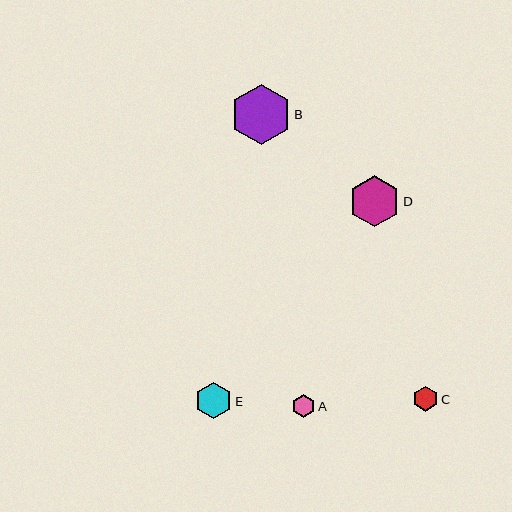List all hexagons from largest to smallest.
From largest to smallest: B, D, E, C, A.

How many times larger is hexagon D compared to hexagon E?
Hexagon D is approximately 1.4 times the size of hexagon E.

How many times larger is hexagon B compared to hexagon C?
Hexagon B is approximately 2.5 times the size of hexagon C.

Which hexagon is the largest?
Hexagon B is the largest with a size of approximately 61 pixels.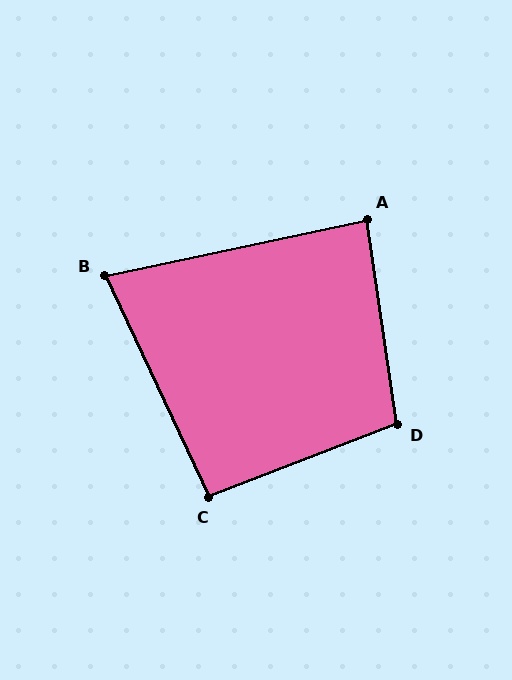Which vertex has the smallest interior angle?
B, at approximately 77 degrees.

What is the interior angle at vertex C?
Approximately 94 degrees (approximately right).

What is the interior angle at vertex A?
Approximately 86 degrees (approximately right).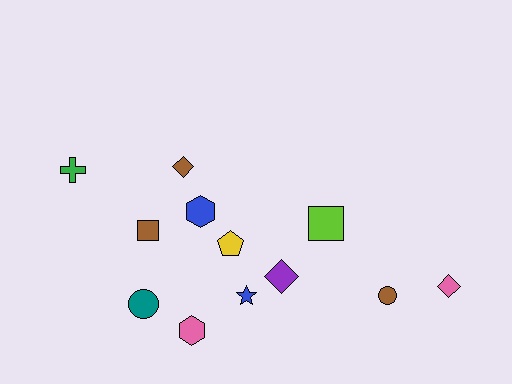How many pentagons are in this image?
There is 1 pentagon.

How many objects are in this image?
There are 12 objects.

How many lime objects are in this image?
There is 1 lime object.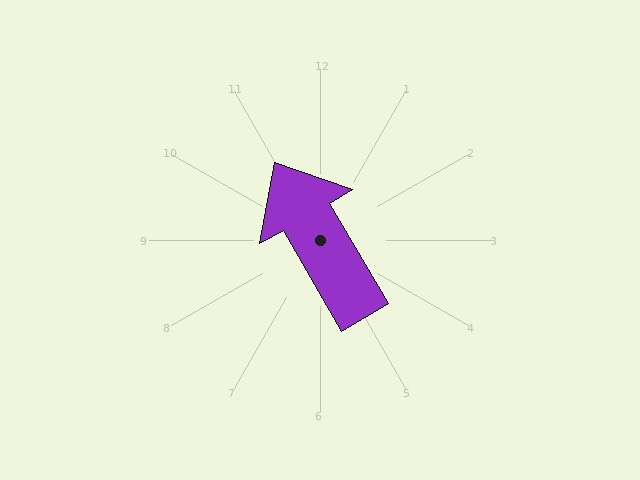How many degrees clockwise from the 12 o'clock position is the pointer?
Approximately 330 degrees.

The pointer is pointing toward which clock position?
Roughly 11 o'clock.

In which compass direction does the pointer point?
Northwest.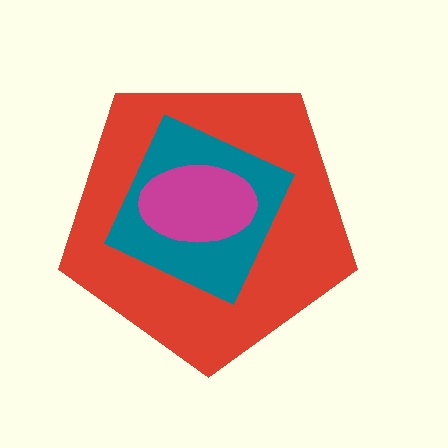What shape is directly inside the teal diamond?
The magenta ellipse.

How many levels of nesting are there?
3.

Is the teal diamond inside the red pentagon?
Yes.